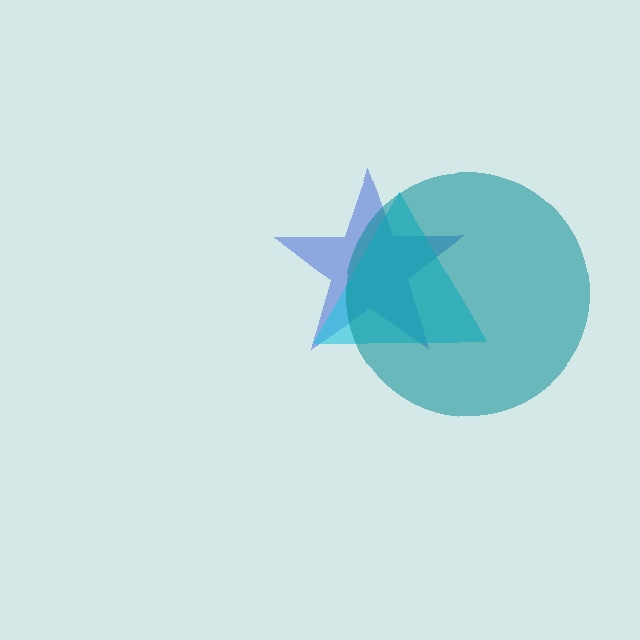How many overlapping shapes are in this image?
There are 3 overlapping shapes in the image.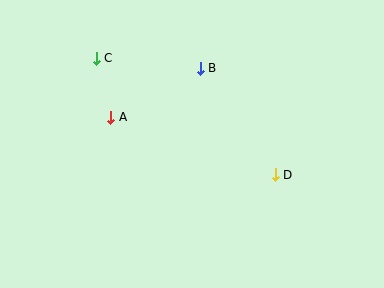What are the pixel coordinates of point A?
Point A is at (111, 117).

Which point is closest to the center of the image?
Point B at (200, 68) is closest to the center.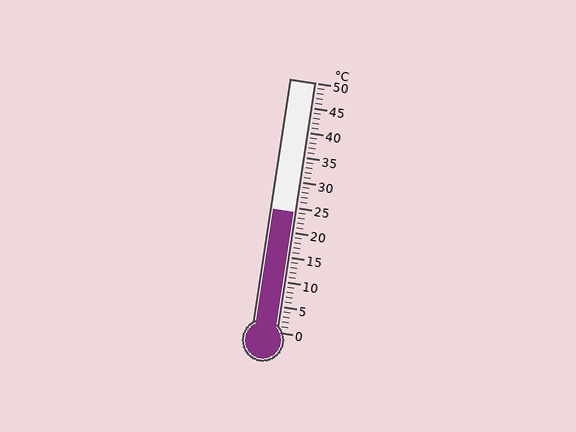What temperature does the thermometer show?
The thermometer shows approximately 24°C.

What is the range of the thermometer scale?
The thermometer scale ranges from 0°C to 50°C.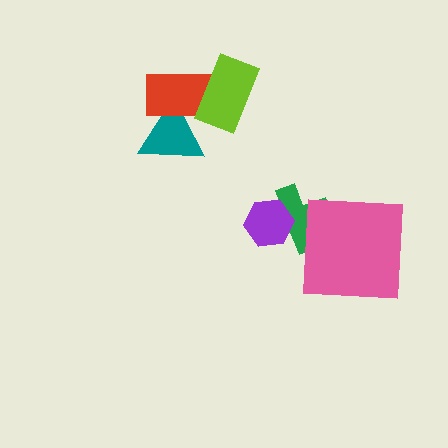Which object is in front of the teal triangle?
The red rectangle is in front of the teal triangle.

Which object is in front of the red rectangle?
The lime rectangle is in front of the red rectangle.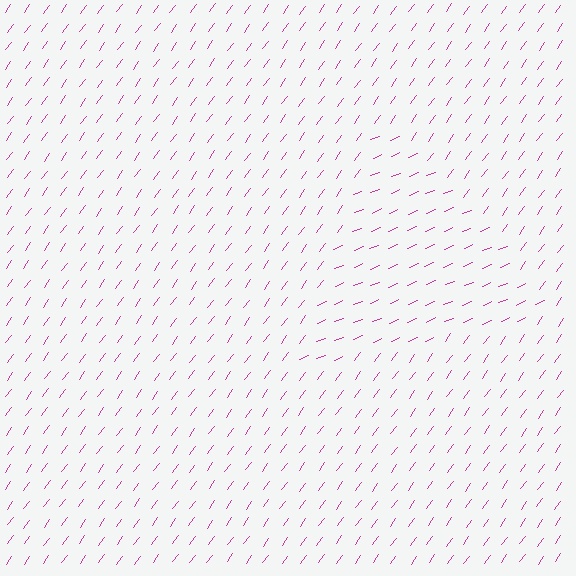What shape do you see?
I see a triangle.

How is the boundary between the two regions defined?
The boundary is defined purely by a change in line orientation (approximately 31 degrees difference). All lines are the same color and thickness.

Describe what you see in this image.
The image is filled with small magenta line segments. A triangle region in the image has lines oriented differently from the surrounding lines, creating a visible texture boundary.